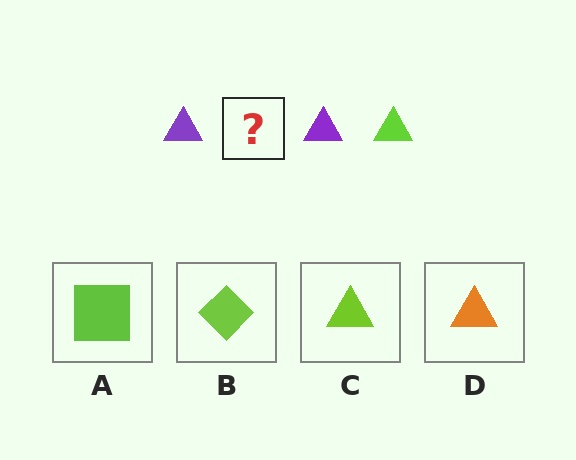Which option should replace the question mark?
Option C.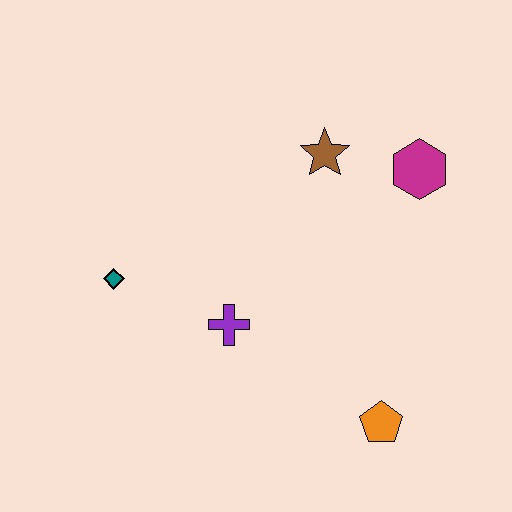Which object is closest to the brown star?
The magenta hexagon is closest to the brown star.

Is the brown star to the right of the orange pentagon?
No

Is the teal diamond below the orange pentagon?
No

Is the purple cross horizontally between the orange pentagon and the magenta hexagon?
No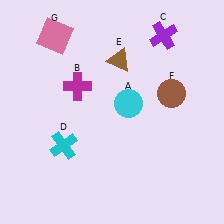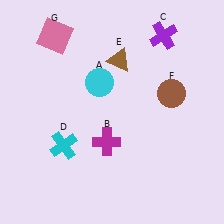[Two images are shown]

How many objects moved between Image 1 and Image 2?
2 objects moved between the two images.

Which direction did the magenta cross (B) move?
The magenta cross (B) moved down.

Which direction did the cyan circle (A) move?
The cyan circle (A) moved left.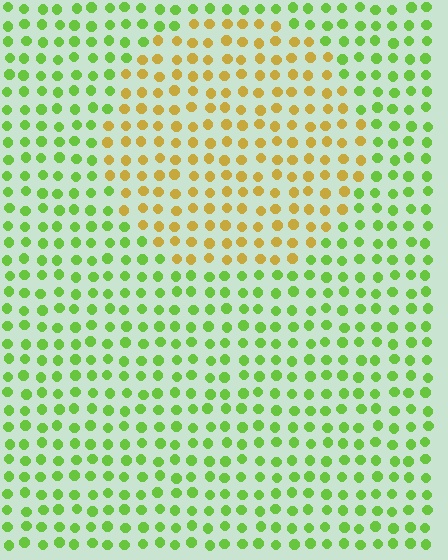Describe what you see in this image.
The image is filled with small lime elements in a uniform arrangement. A circle-shaped region is visible where the elements are tinted to a slightly different hue, forming a subtle color boundary.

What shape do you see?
I see a circle.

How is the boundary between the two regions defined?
The boundary is defined purely by a slight shift in hue (about 55 degrees). Spacing, size, and orientation are identical on both sides.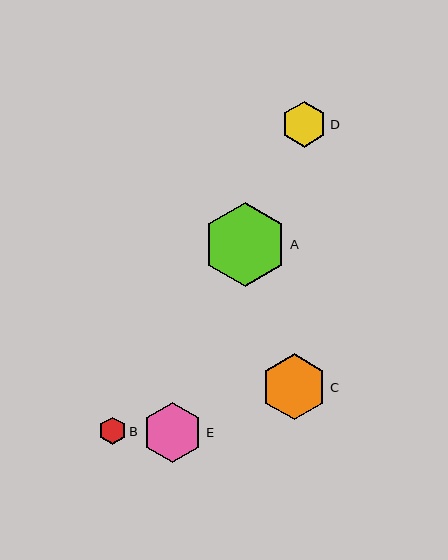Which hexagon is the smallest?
Hexagon B is the smallest with a size of approximately 27 pixels.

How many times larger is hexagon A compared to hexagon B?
Hexagon A is approximately 3.1 times the size of hexagon B.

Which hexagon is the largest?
Hexagon A is the largest with a size of approximately 84 pixels.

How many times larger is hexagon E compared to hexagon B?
Hexagon E is approximately 2.2 times the size of hexagon B.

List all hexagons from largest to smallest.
From largest to smallest: A, C, E, D, B.